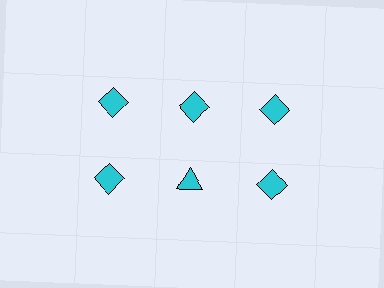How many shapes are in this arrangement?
There are 6 shapes arranged in a grid pattern.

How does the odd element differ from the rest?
It has a different shape: triangle instead of diamond.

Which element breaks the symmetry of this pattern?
The cyan triangle in the second row, second from left column breaks the symmetry. All other shapes are cyan diamonds.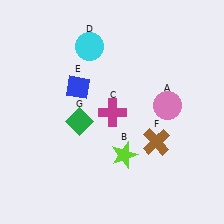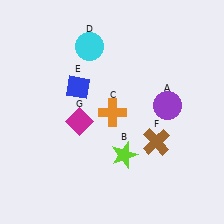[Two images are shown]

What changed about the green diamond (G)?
In Image 1, G is green. In Image 2, it changed to magenta.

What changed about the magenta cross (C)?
In Image 1, C is magenta. In Image 2, it changed to orange.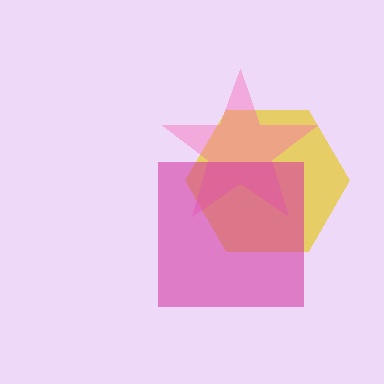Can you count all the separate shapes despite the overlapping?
Yes, there are 3 separate shapes.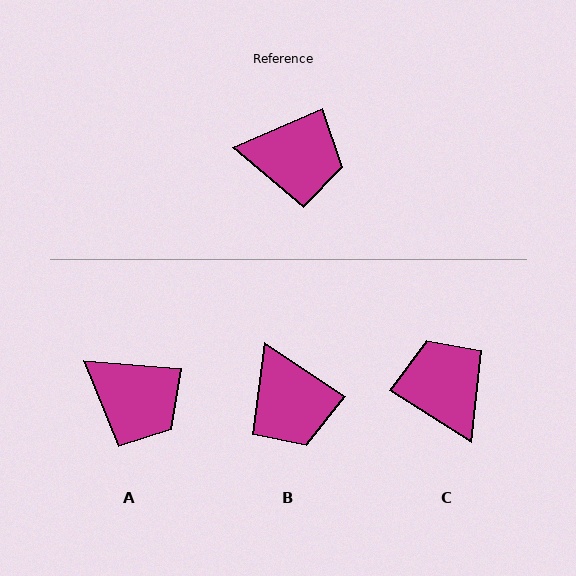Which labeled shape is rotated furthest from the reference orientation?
C, about 124 degrees away.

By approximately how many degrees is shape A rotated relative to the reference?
Approximately 28 degrees clockwise.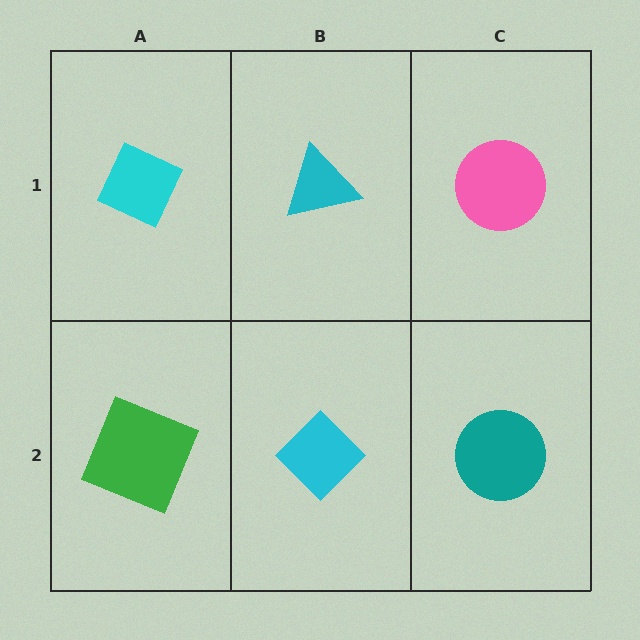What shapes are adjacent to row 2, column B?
A cyan triangle (row 1, column B), a green square (row 2, column A), a teal circle (row 2, column C).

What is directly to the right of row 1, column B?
A pink circle.